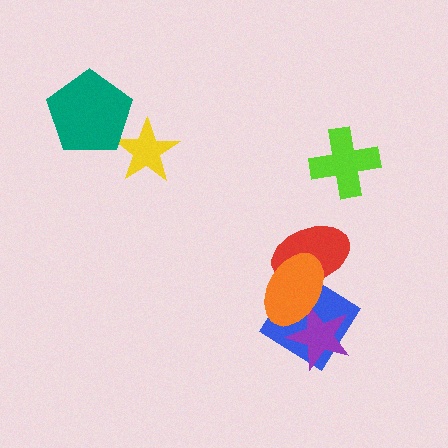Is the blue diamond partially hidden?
Yes, it is partially covered by another shape.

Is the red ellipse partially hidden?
Yes, it is partially covered by another shape.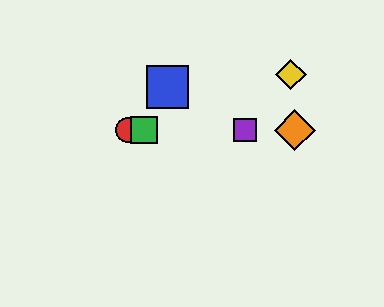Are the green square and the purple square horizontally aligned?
Yes, both are at y≈130.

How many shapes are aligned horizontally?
4 shapes (the red circle, the green square, the purple square, the orange diamond) are aligned horizontally.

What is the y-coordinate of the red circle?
The red circle is at y≈130.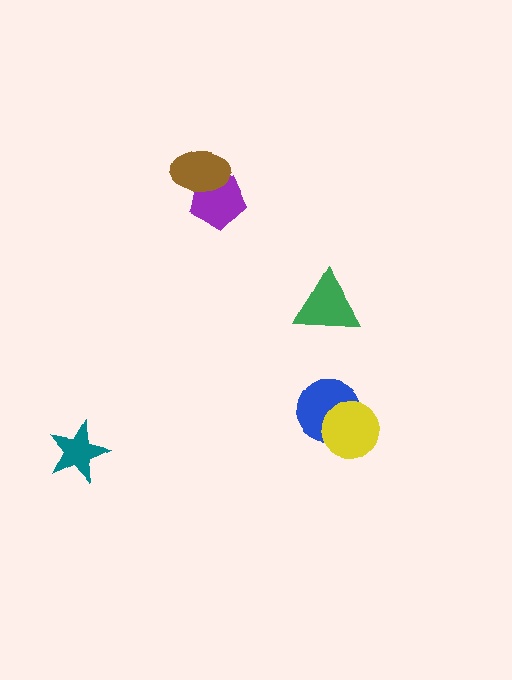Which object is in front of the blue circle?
The yellow circle is in front of the blue circle.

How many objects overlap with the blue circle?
1 object overlaps with the blue circle.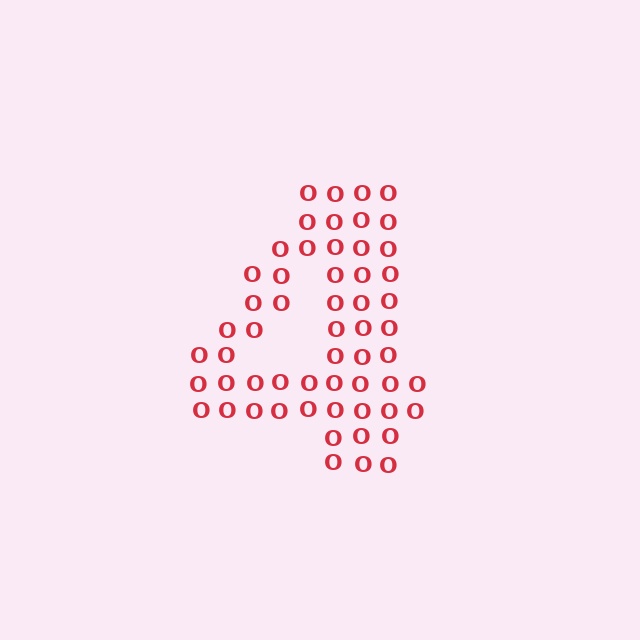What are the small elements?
The small elements are letter O's.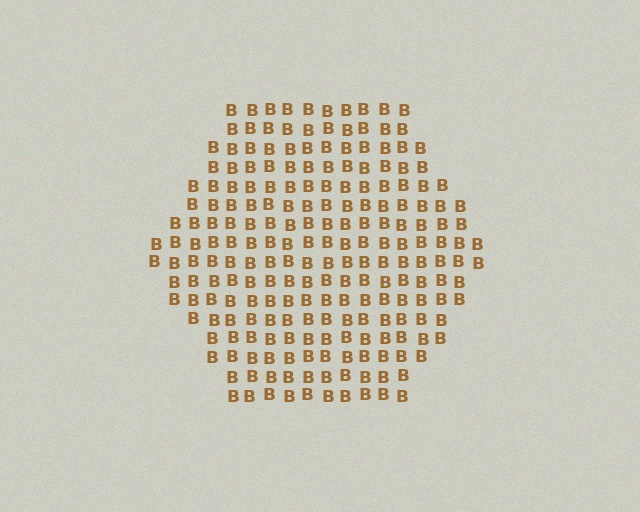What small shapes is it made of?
It is made of small letter B's.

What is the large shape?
The large shape is a hexagon.